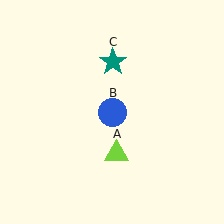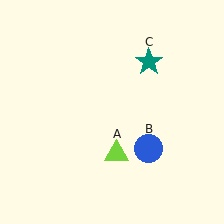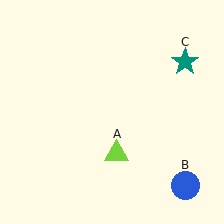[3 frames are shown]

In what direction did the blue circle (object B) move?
The blue circle (object B) moved down and to the right.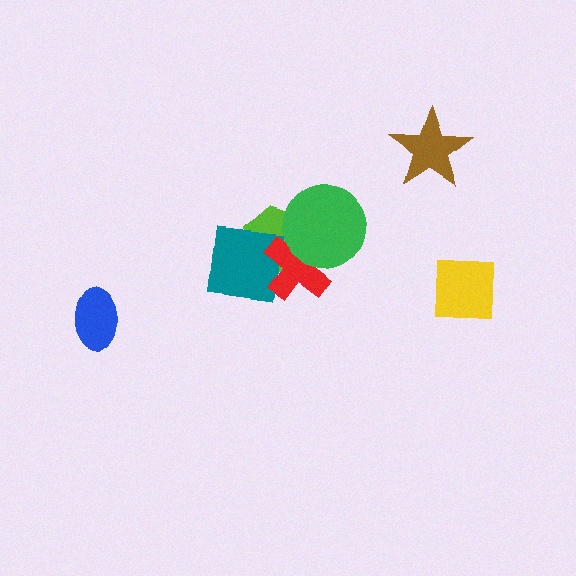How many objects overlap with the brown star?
0 objects overlap with the brown star.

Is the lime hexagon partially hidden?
Yes, it is partially covered by another shape.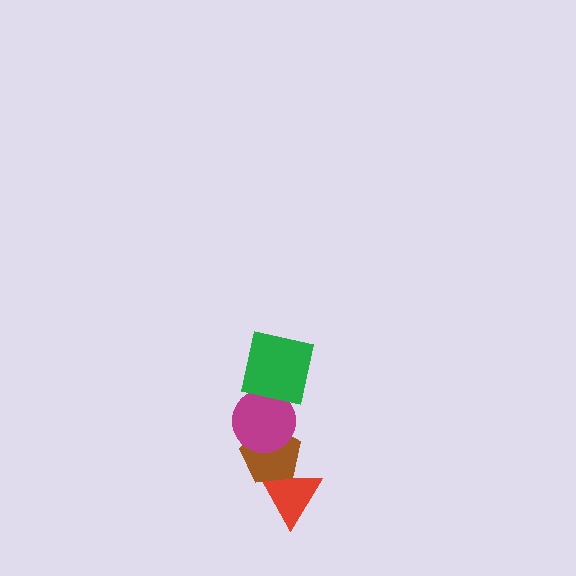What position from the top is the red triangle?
The red triangle is 4th from the top.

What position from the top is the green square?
The green square is 1st from the top.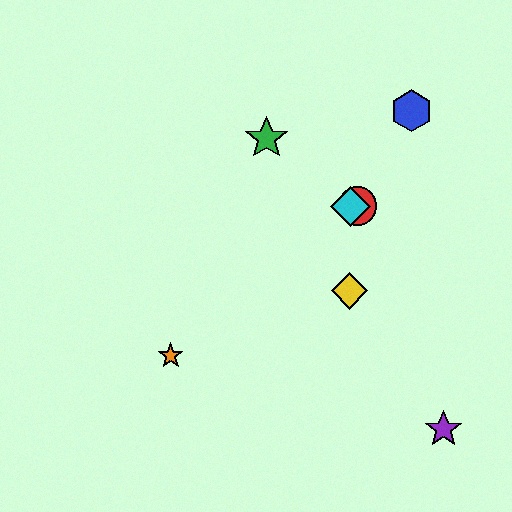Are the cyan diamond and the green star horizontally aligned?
No, the cyan diamond is at y≈206 and the green star is at y≈138.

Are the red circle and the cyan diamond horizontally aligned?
Yes, both are at y≈206.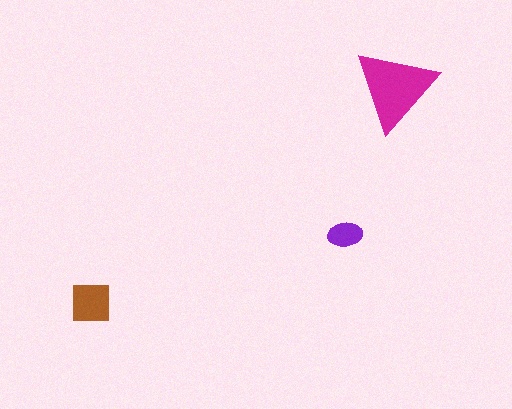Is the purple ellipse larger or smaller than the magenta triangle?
Smaller.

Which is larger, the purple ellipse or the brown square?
The brown square.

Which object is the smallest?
The purple ellipse.